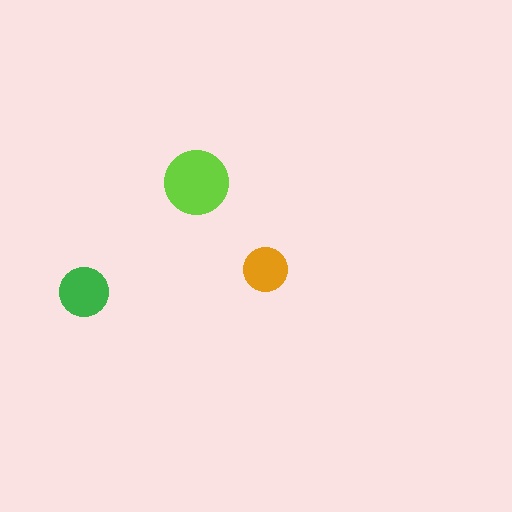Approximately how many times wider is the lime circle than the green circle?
About 1.5 times wider.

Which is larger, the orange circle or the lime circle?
The lime one.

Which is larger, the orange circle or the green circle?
The green one.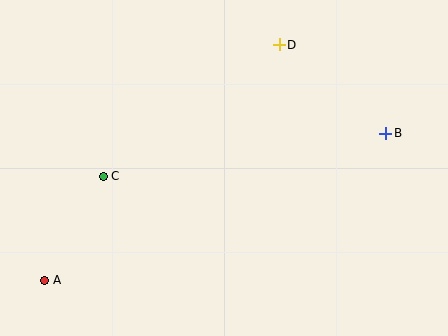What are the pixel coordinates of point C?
Point C is at (103, 176).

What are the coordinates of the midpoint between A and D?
The midpoint between A and D is at (162, 162).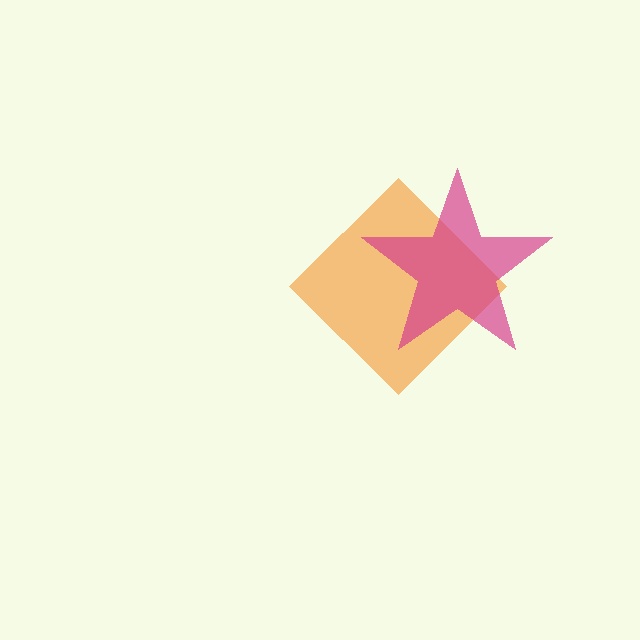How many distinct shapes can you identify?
There are 2 distinct shapes: an orange diamond, a magenta star.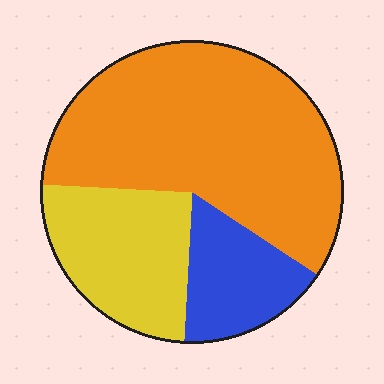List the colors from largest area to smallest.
From largest to smallest: orange, yellow, blue.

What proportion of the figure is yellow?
Yellow covers roughly 25% of the figure.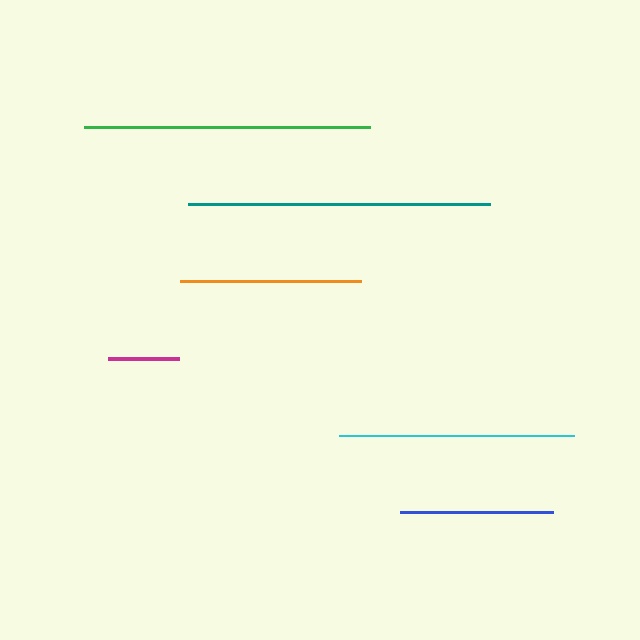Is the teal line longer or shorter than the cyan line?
The teal line is longer than the cyan line.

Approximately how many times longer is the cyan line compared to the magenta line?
The cyan line is approximately 3.3 times the length of the magenta line.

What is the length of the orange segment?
The orange segment is approximately 181 pixels long.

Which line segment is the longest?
The teal line is the longest at approximately 302 pixels.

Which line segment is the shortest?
The magenta line is the shortest at approximately 71 pixels.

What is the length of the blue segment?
The blue segment is approximately 153 pixels long.